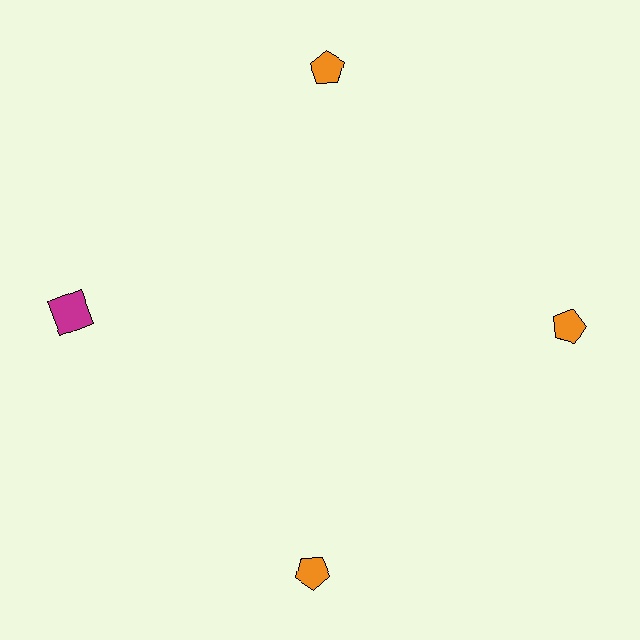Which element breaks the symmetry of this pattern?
The magenta square at roughly the 9 o'clock position breaks the symmetry. All other shapes are orange pentagons.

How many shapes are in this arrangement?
There are 4 shapes arranged in a ring pattern.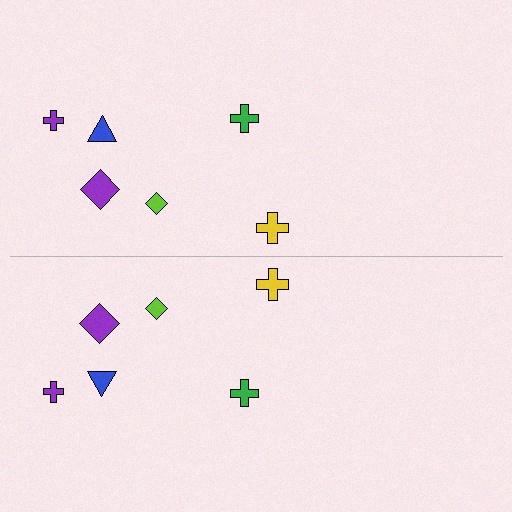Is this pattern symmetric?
Yes, this pattern has bilateral (reflection) symmetry.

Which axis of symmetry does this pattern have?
The pattern has a horizontal axis of symmetry running through the center of the image.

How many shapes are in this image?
There are 12 shapes in this image.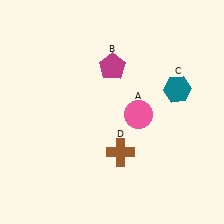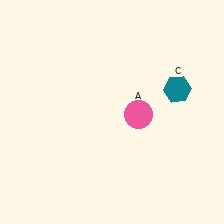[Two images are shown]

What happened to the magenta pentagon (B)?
The magenta pentagon (B) was removed in Image 2. It was in the top-right area of Image 1.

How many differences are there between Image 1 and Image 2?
There are 2 differences between the two images.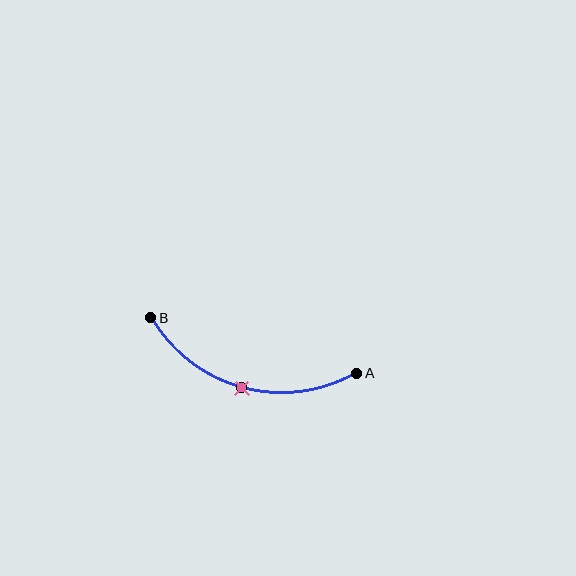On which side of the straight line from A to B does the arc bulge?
The arc bulges below the straight line connecting A and B.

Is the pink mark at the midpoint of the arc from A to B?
Yes. The pink mark lies on the arc at equal arc-length from both A and B — it is the arc midpoint.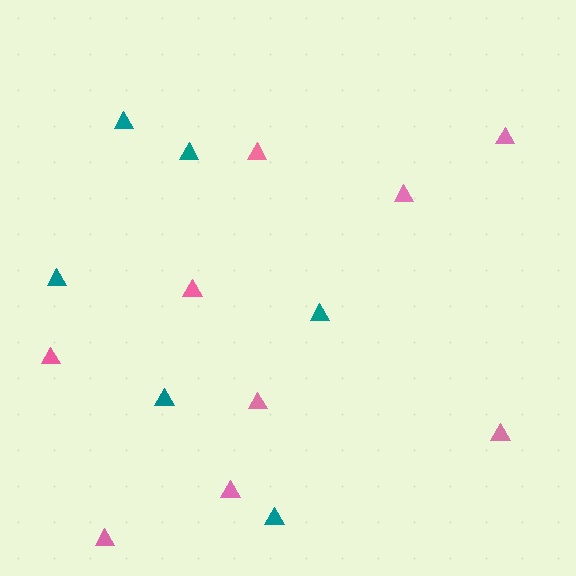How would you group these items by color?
There are 2 groups: one group of teal triangles (6) and one group of pink triangles (9).